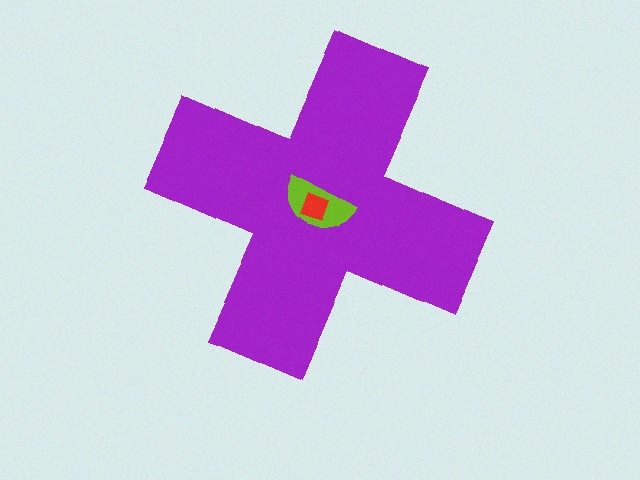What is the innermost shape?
The red diamond.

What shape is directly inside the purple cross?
The lime semicircle.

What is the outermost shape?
The purple cross.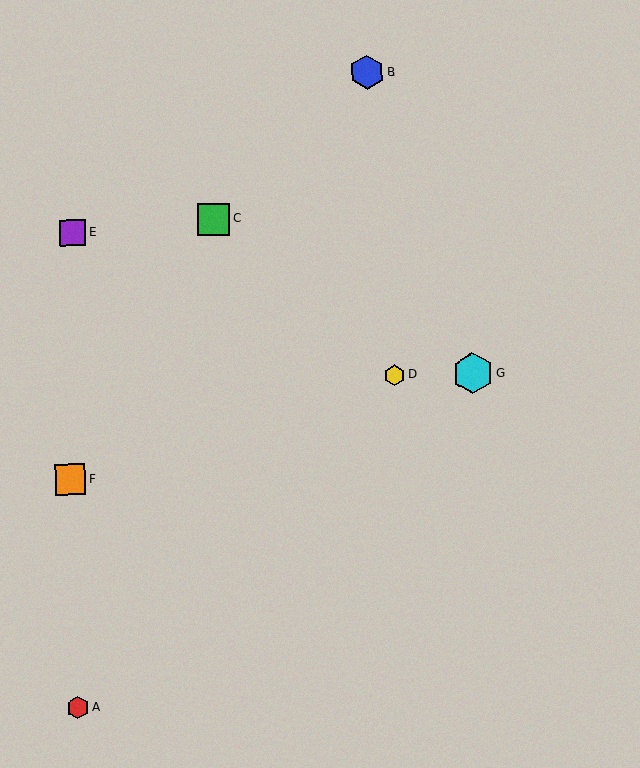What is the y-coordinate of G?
Object G is at y≈373.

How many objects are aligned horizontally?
2 objects (D, G) are aligned horizontally.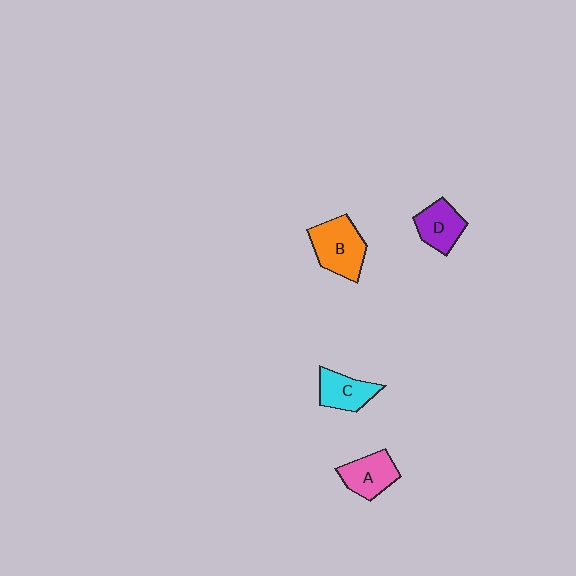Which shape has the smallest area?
Shape C (cyan).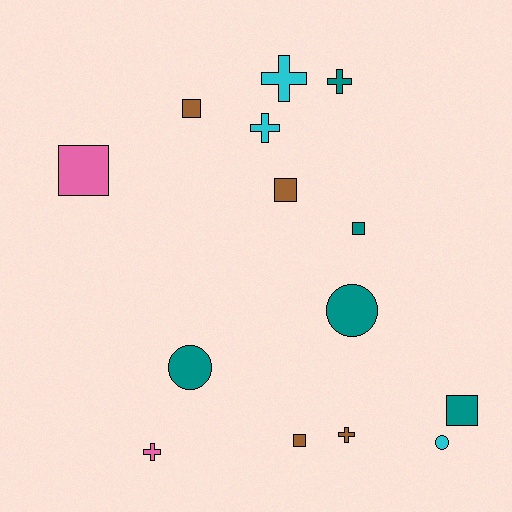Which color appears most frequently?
Teal, with 5 objects.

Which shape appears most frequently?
Square, with 6 objects.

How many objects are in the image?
There are 14 objects.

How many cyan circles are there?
There is 1 cyan circle.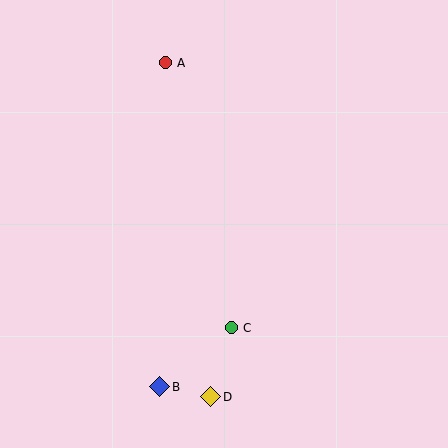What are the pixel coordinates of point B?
Point B is at (160, 387).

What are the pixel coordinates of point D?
Point D is at (211, 397).